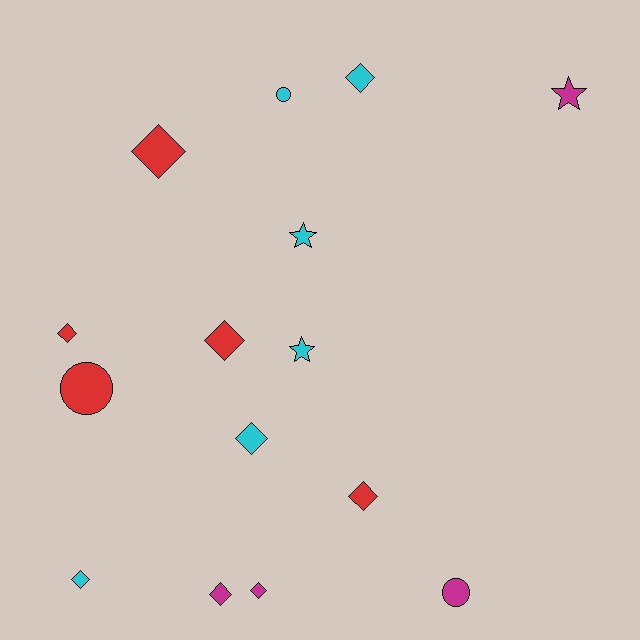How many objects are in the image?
There are 15 objects.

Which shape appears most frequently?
Diamond, with 9 objects.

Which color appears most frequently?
Cyan, with 6 objects.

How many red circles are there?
There is 1 red circle.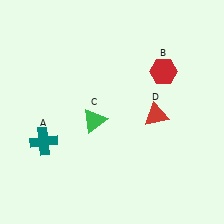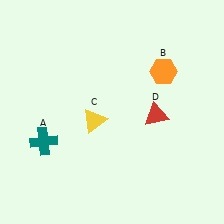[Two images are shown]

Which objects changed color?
B changed from red to orange. C changed from green to yellow.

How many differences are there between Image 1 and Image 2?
There are 2 differences between the two images.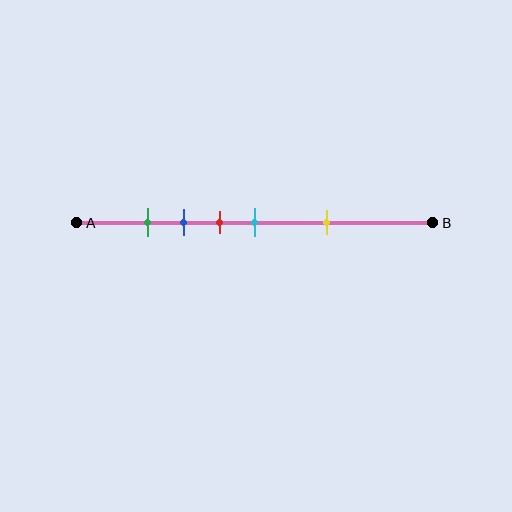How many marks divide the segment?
There are 5 marks dividing the segment.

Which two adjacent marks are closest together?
The green and blue marks are the closest adjacent pair.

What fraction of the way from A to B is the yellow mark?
The yellow mark is approximately 70% (0.7) of the way from A to B.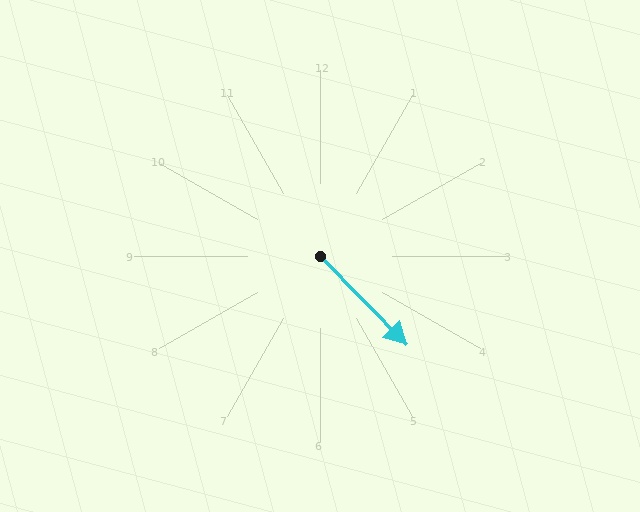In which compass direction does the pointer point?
Southeast.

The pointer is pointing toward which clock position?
Roughly 5 o'clock.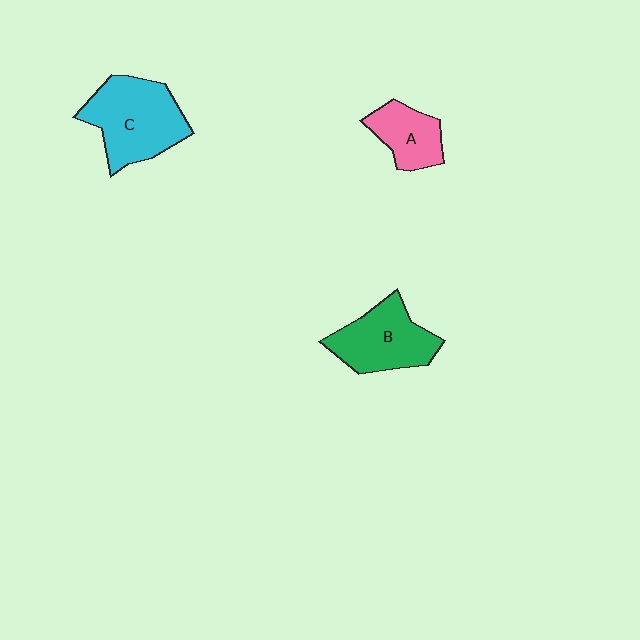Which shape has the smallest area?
Shape A (pink).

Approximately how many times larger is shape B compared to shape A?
Approximately 1.5 times.